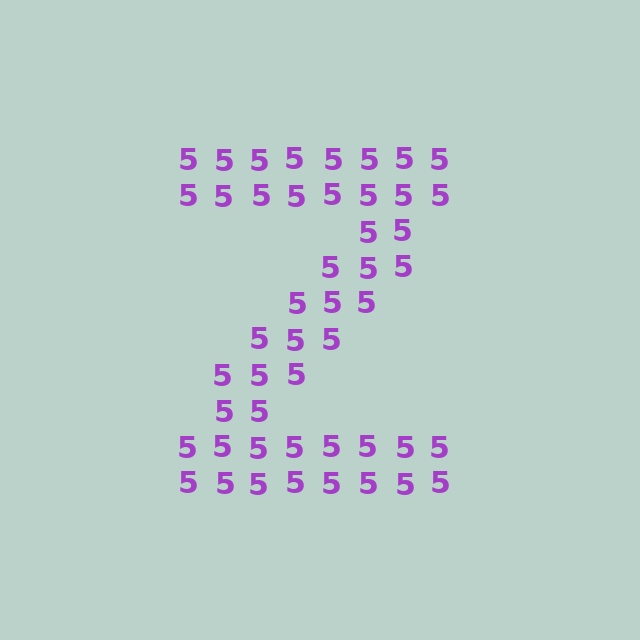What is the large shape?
The large shape is the letter Z.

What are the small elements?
The small elements are digit 5's.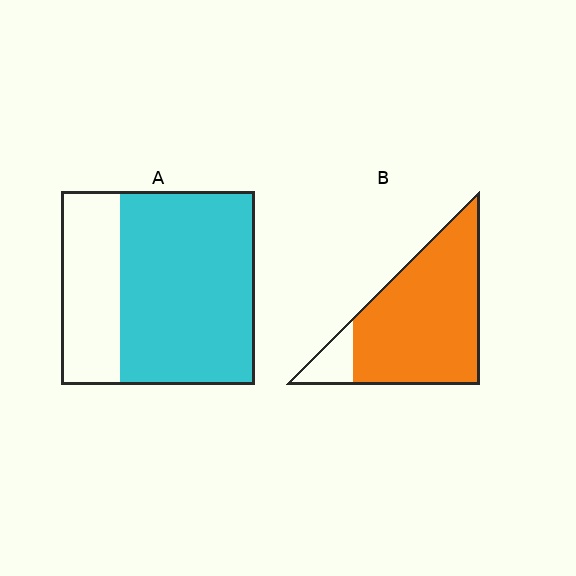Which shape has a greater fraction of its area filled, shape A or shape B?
Shape B.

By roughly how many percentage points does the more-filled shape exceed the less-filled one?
By roughly 20 percentage points (B over A).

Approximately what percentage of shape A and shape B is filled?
A is approximately 70% and B is approximately 90%.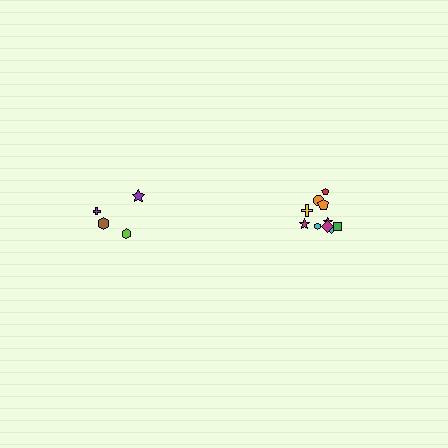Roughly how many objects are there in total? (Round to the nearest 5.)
Roughly 15 objects in total.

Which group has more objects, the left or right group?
The right group.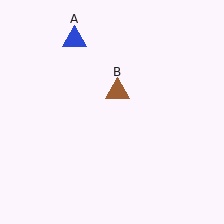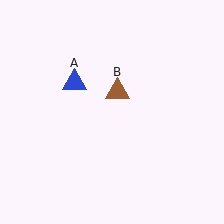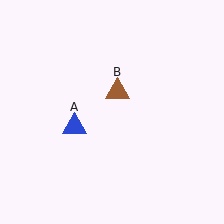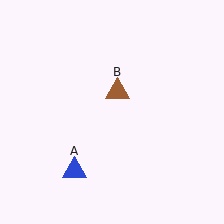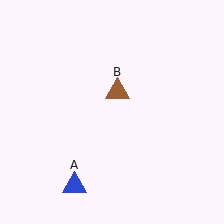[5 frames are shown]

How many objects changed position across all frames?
1 object changed position: blue triangle (object A).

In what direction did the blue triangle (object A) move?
The blue triangle (object A) moved down.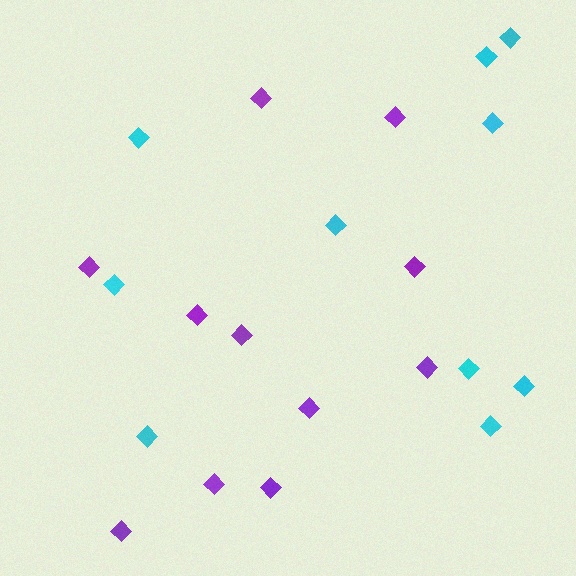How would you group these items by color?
There are 2 groups: one group of purple diamonds (11) and one group of cyan diamonds (10).